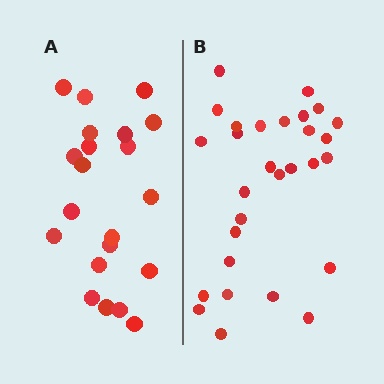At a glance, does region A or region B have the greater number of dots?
Region B (the right region) has more dots.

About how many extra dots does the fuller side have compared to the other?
Region B has roughly 8 or so more dots than region A.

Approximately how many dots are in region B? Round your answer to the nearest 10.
About 30 dots. (The exact count is 29, which rounds to 30.)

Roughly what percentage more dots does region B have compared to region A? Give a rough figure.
About 40% more.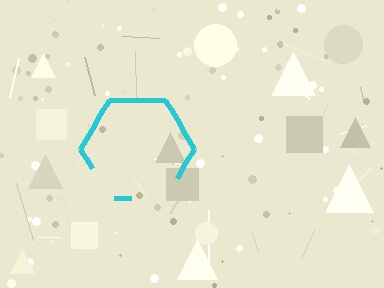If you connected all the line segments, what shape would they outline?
They would outline a hexagon.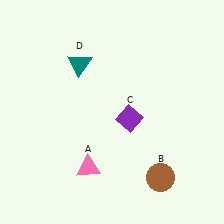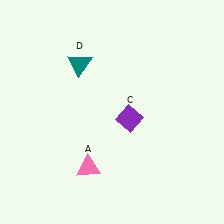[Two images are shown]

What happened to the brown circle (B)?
The brown circle (B) was removed in Image 2. It was in the bottom-right area of Image 1.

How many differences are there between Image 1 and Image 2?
There is 1 difference between the two images.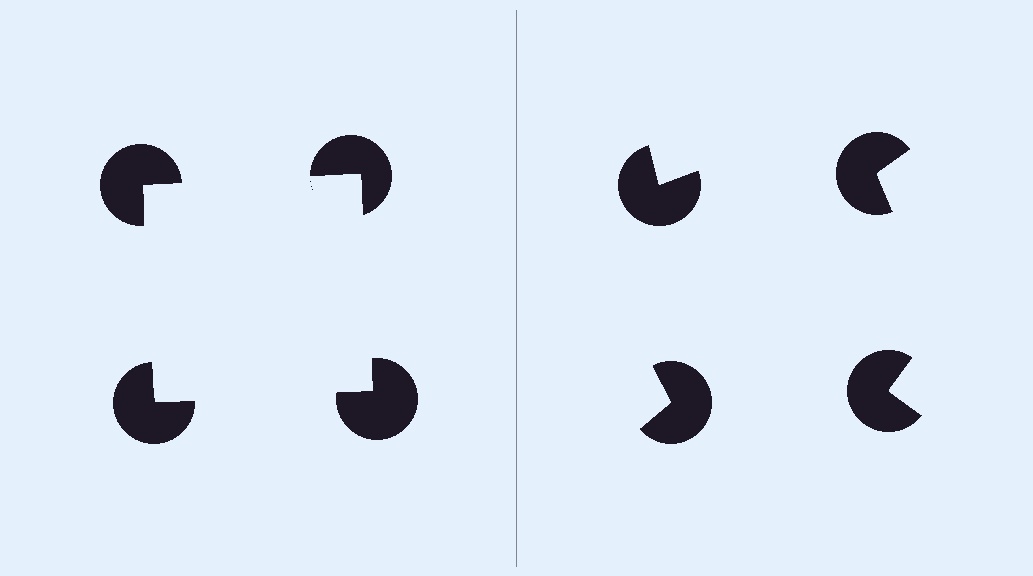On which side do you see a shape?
An illusory square appears on the left side. On the right side the wedge cuts are rotated, so no coherent shape forms.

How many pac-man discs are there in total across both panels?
8 — 4 on each side.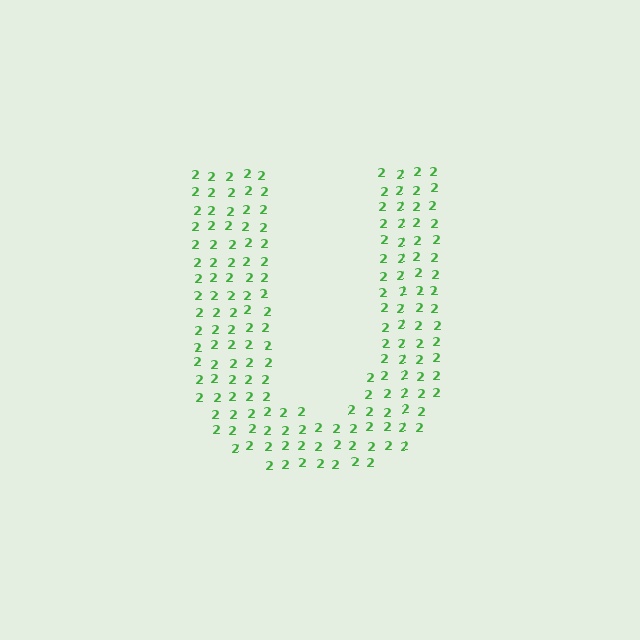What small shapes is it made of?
It is made of small digit 2's.